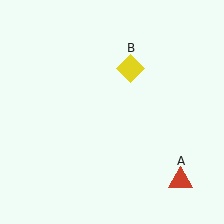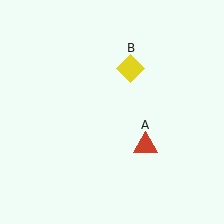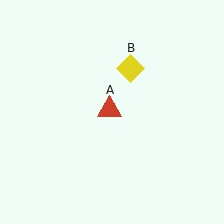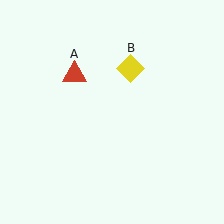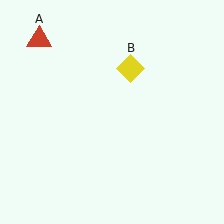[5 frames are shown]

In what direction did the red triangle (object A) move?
The red triangle (object A) moved up and to the left.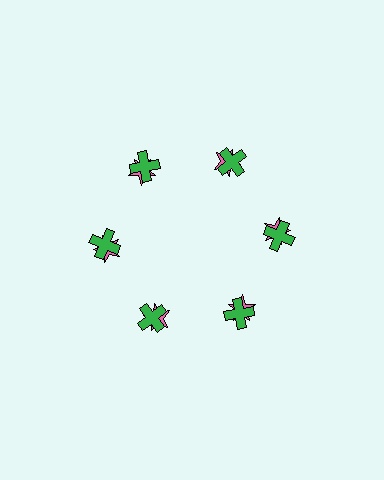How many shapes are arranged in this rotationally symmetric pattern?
There are 12 shapes, arranged in 6 groups of 2.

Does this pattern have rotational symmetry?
Yes, this pattern has 6-fold rotational symmetry. It looks the same after rotating 60 degrees around the center.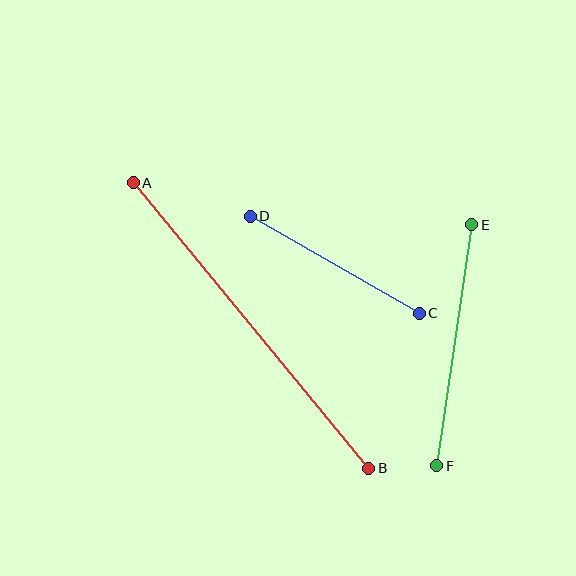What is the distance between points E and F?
The distance is approximately 243 pixels.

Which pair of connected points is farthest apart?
Points A and B are farthest apart.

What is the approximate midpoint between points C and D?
The midpoint is at approximately (335, 265) pixels.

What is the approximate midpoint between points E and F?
The midpoint is at approximately (454, 345) pixels.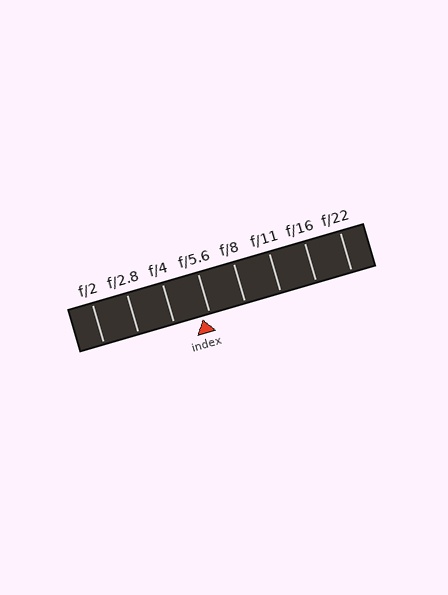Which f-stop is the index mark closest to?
The index mark is closest to f/5.6.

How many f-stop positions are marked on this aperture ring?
There are 8 f-stop positions marked.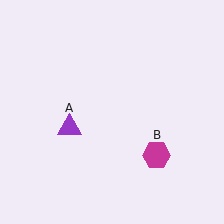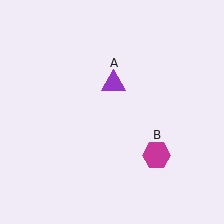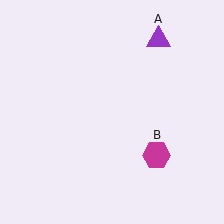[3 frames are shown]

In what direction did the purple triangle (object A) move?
The purple triangle (object A) moved up and to the right.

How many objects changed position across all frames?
1 object changed position: purple triangle (object A).